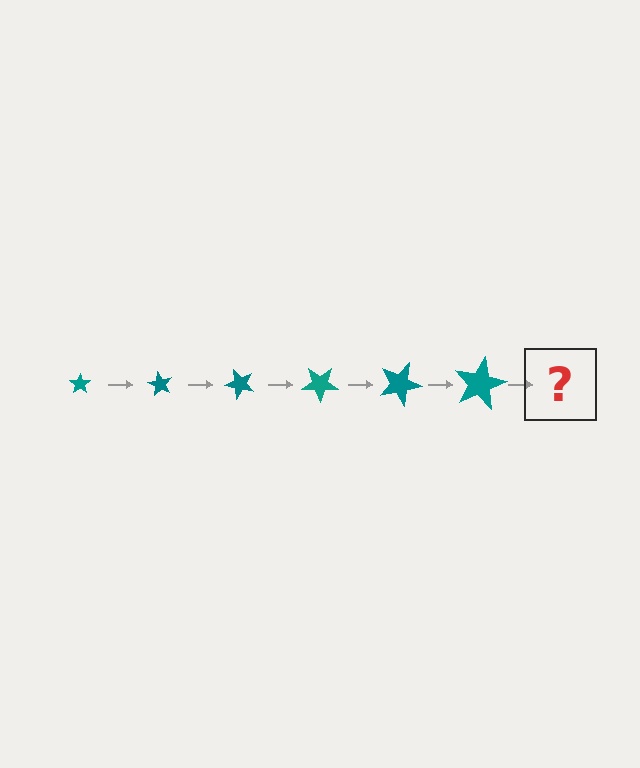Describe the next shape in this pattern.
It should be a star, larger than the previous one and rotated 360 degrees from the start.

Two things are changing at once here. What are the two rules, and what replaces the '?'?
The two rules are that the star grows larger each step and it rotates 60 degrees each step. The '?' should be a star, larger than the previous one and rotated 360 degrees from the start.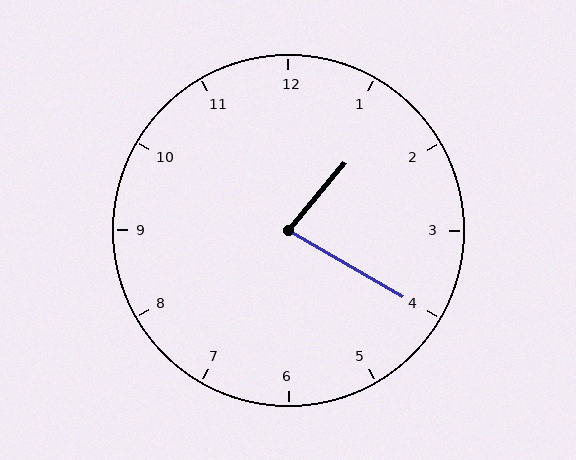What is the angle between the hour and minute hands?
Approximately 80 degrees.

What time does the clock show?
1:20.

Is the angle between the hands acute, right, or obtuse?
It is acute.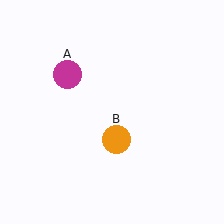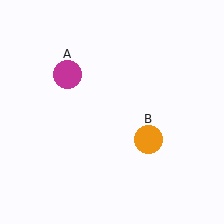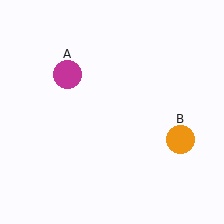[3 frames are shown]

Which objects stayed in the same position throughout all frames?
Magenta circle (object A) remained stationary.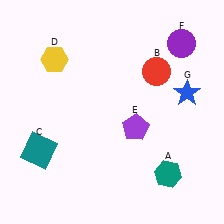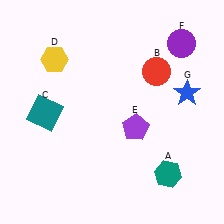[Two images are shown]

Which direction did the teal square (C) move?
The teal square (C) moved up.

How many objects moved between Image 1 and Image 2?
1 object moved between the two images.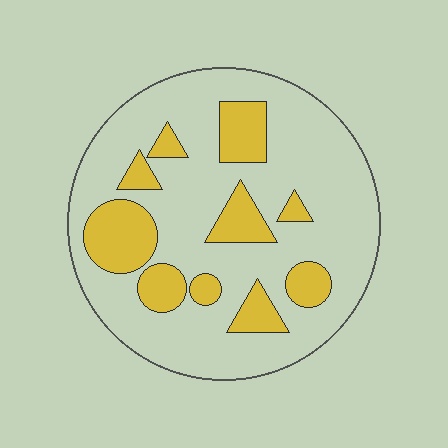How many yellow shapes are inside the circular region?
10.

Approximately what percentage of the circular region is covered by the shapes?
Approximately 25%.